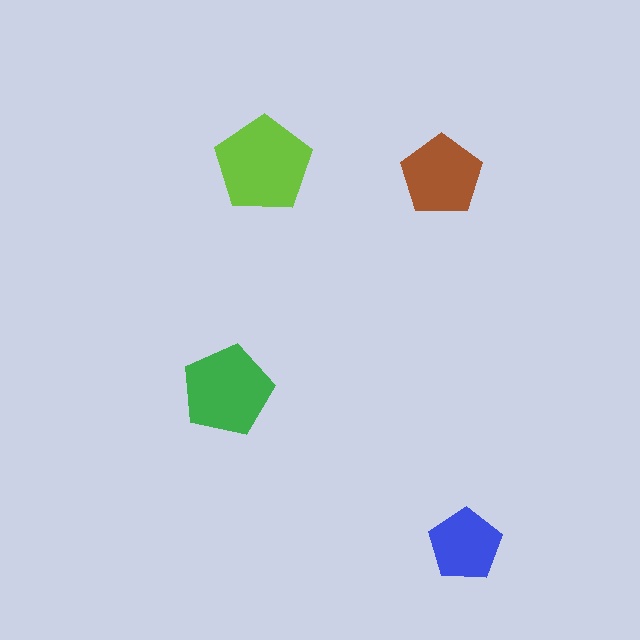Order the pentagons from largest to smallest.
the lime one, the green one, the brown one, the blue one.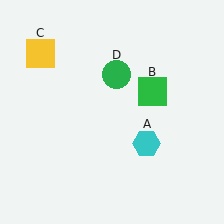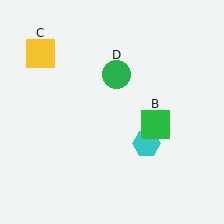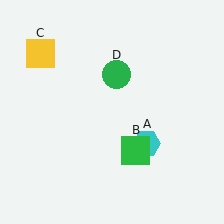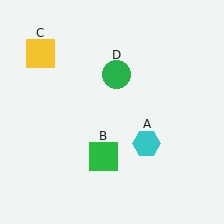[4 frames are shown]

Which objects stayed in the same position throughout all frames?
Cyan hexagon (object A) and yellow square (object C) and green circle (object D) remained stationary.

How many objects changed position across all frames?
1 object changed position: green square (object B).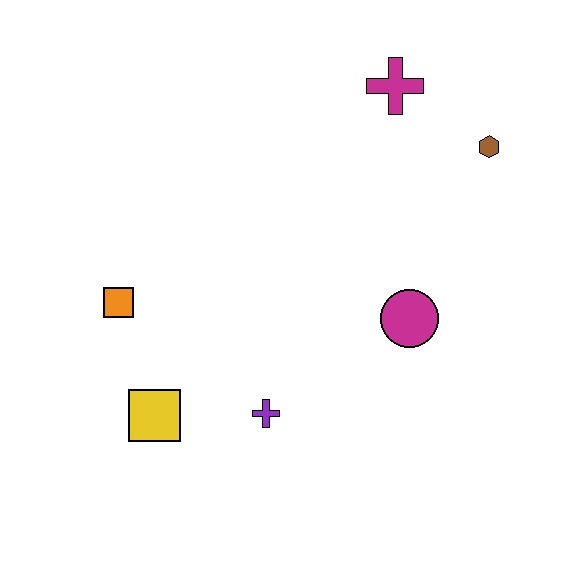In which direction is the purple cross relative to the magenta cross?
The purple cross is below the magenta cross.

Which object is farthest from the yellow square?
The brown hexagon is farthest from the yellow square.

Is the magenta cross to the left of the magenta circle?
Yes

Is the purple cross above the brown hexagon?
No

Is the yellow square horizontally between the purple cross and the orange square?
Yes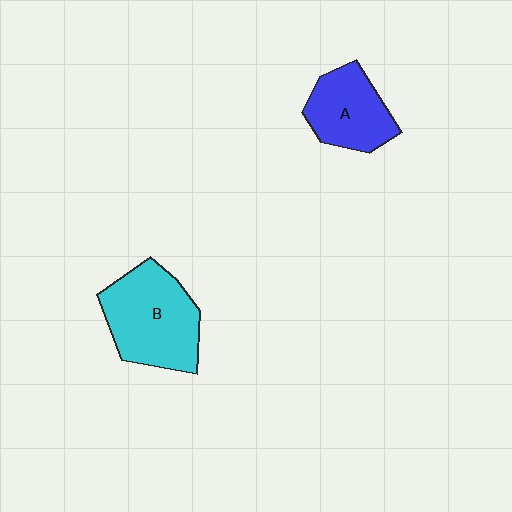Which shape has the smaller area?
Shape A (blue).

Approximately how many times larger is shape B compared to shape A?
Approximately 1.4 times.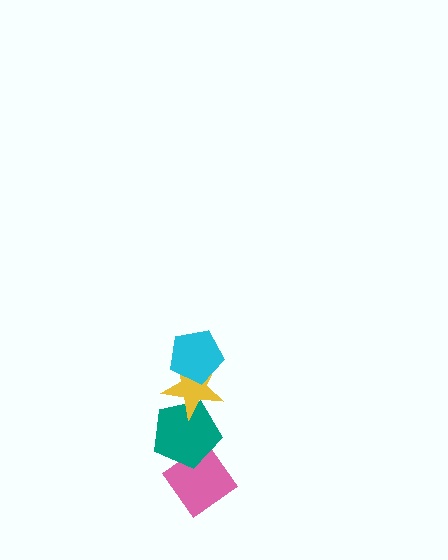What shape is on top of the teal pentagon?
The yellow star is on top of the teal pentagon.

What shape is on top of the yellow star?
The cyan pentagon is on top of the yellow star.